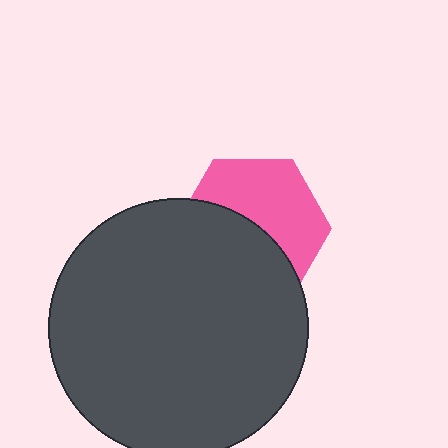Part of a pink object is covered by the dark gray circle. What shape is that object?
It is a hexagon.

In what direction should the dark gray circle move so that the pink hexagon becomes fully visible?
The dark gray circle should move down. That is the shortest direction to clear the overlap and leave the pink hexagon fully visible.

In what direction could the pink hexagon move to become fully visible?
The pink hexagon could move up. That would shift it out from behind the dark gray circle entirely.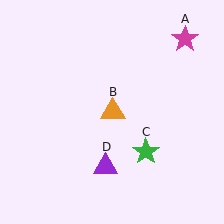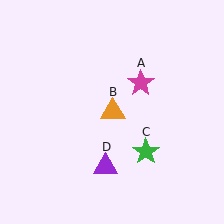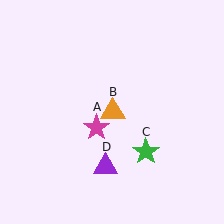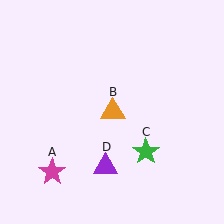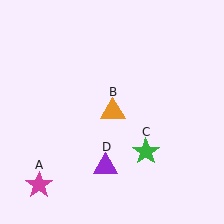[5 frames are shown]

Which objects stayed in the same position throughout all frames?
Orange triangle (object B) and green star (object C) and purple triangle (object D) remained stationary.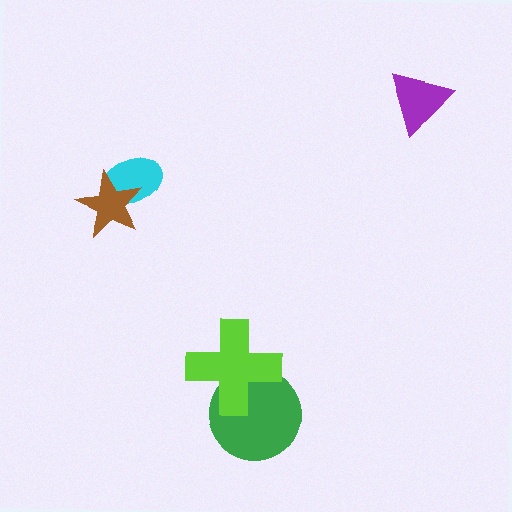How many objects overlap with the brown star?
1 object overlaps with the brown star.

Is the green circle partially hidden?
Yes, it is partially covered by another shape.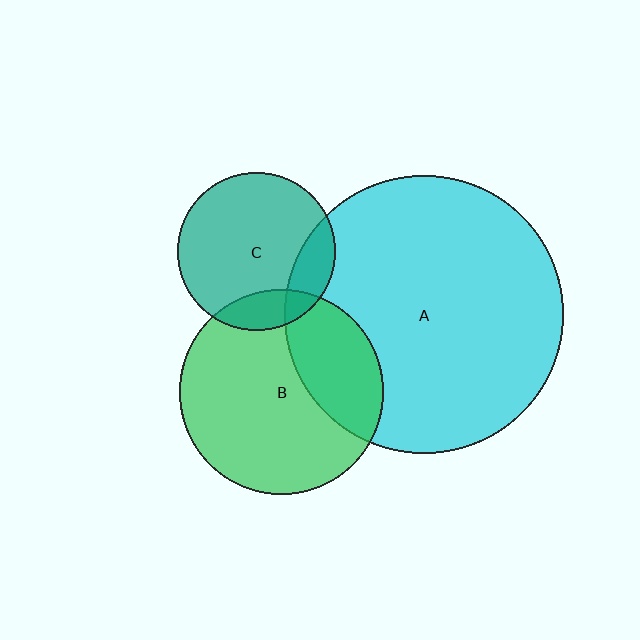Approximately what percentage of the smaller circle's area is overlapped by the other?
Approximately 15%.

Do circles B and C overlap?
Yes.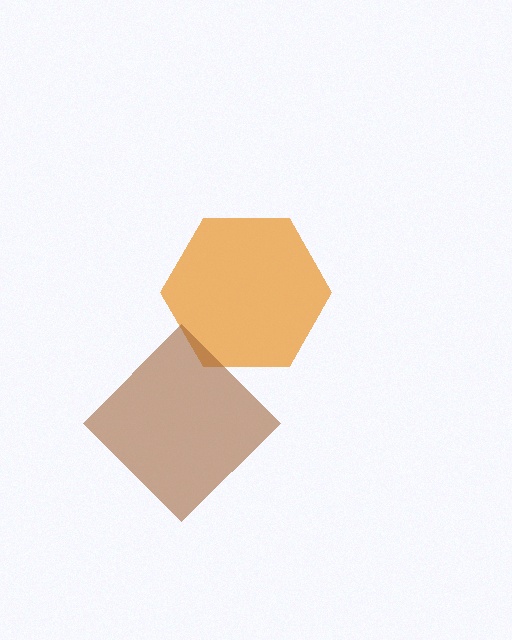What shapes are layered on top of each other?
The layered shapes are: an orange hexagon, a brown diamond.